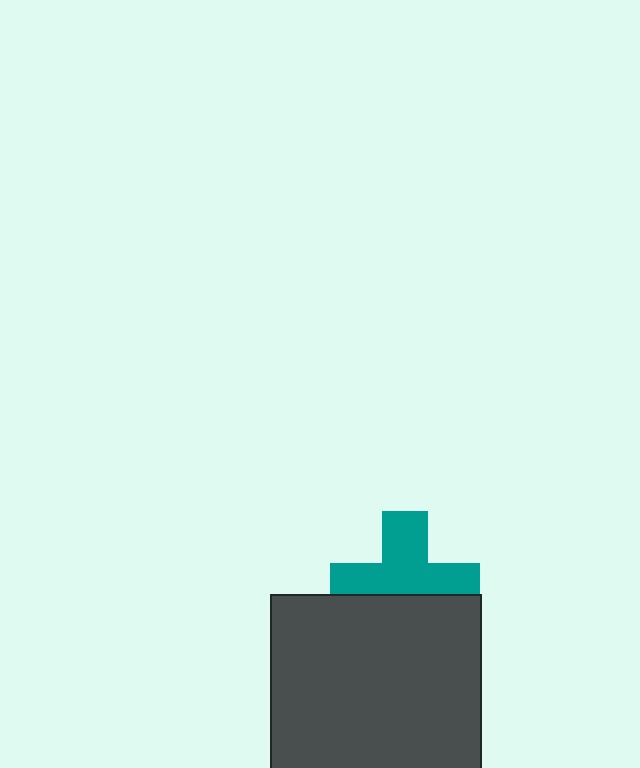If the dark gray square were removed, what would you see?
You would see the complete teal cross.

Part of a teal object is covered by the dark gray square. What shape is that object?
It is a cross.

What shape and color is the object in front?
The object in front is a dark gray square.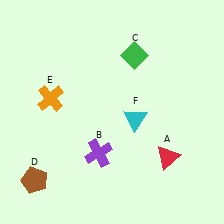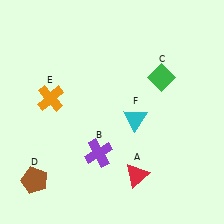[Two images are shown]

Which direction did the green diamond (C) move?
The green diamond (C) moved right.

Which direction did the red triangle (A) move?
The red triangle (A) moved left.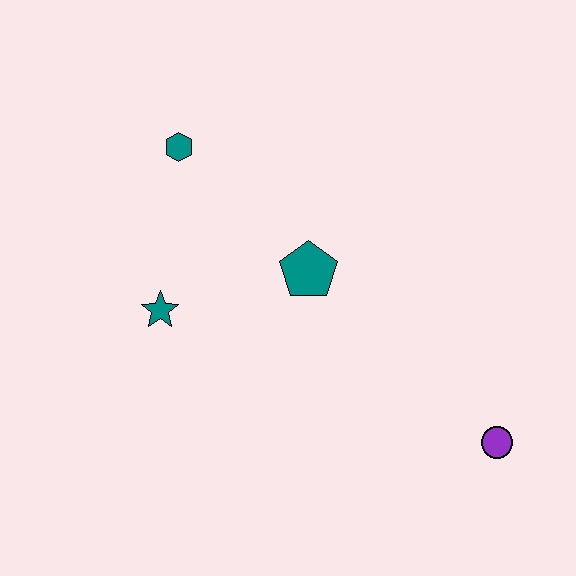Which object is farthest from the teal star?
The purple circle is farthest from the teal star.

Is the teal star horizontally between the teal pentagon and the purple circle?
No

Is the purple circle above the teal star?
No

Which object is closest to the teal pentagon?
The teal star is closest to the teal pentagon.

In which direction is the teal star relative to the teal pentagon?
The teal star is to the left of the teal pentagon.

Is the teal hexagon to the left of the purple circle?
Yes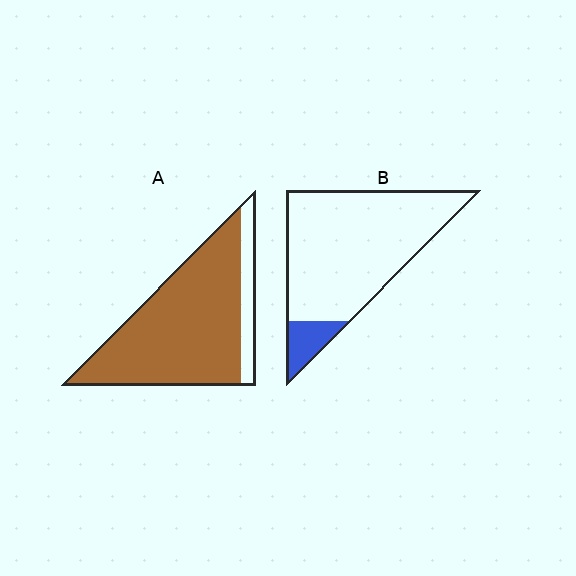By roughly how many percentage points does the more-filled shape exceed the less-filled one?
By roughly 75 percentage points (A over B).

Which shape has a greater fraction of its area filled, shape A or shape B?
Shape A.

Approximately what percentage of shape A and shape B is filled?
A is approximately 85% and B is approximately 10%.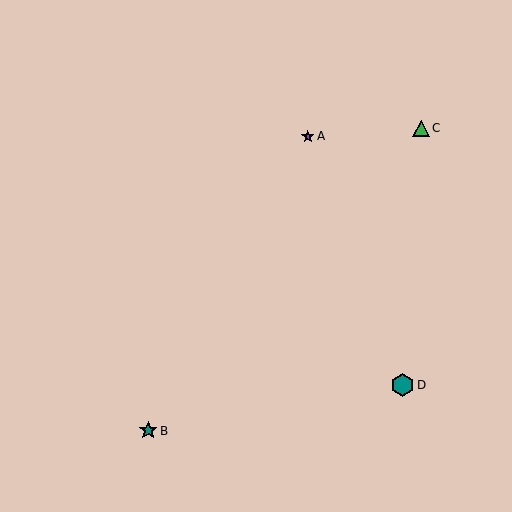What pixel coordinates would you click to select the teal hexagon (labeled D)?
Click at (402, 385) to select the teal hexagon D.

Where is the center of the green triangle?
The center of the green triangle is at (421, 128).